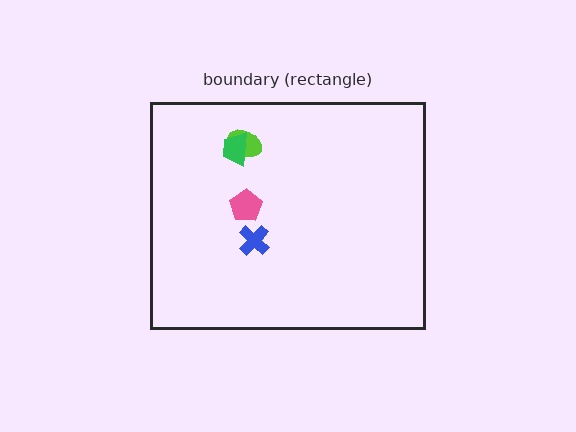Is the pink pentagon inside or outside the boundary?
Inside.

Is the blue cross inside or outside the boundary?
Inside.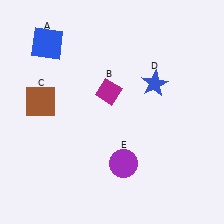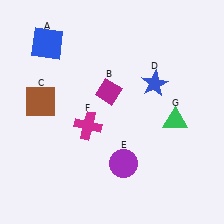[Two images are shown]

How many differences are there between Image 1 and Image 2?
There are 2 differences between the two images.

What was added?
A magenta cross (F), a green triangle (G) were added in Image 2.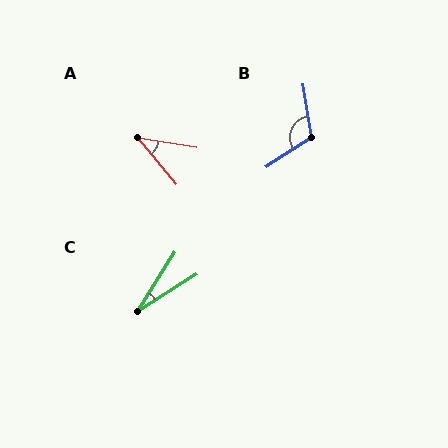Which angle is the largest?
B, at approximately 114 degrees.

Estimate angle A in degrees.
Approximately 41 degrees.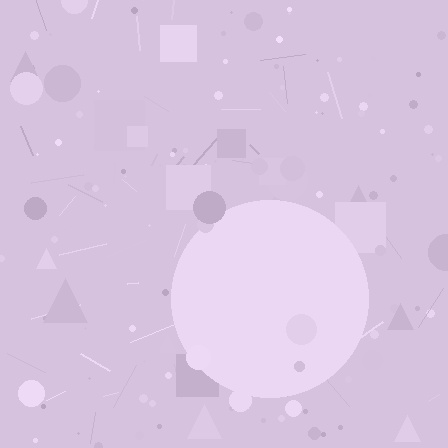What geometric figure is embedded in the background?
A circle is embedded in the background.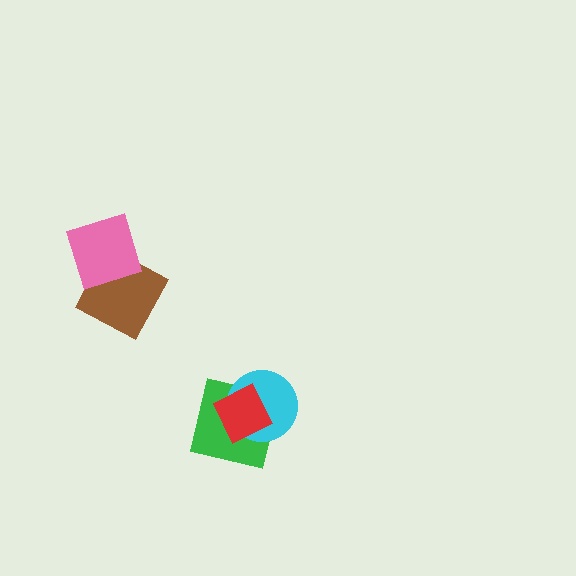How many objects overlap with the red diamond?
2 objects overlap with the red diamond.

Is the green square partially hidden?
Yes, it is partially covered by another shape.